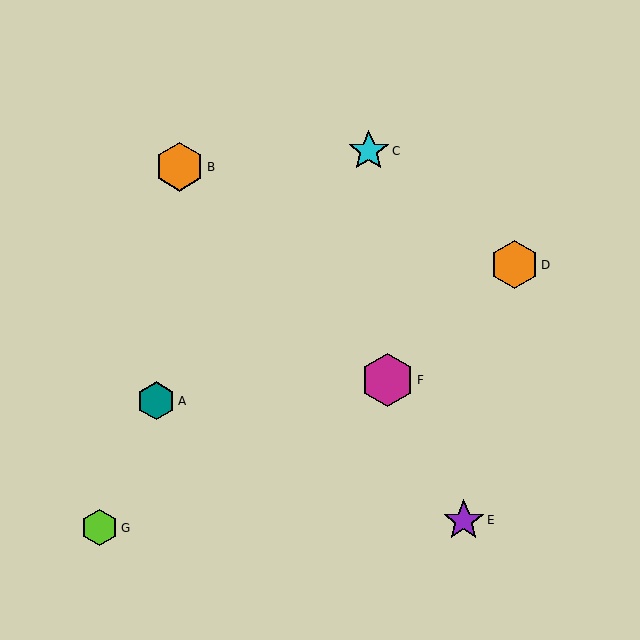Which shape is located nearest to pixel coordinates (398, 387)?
The magenta hexagon (labeled F) at (387, 380) is nearest to that location.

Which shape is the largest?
The magenta hexagon (labeled F) is the largest.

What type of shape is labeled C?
Shape C is a cyan star.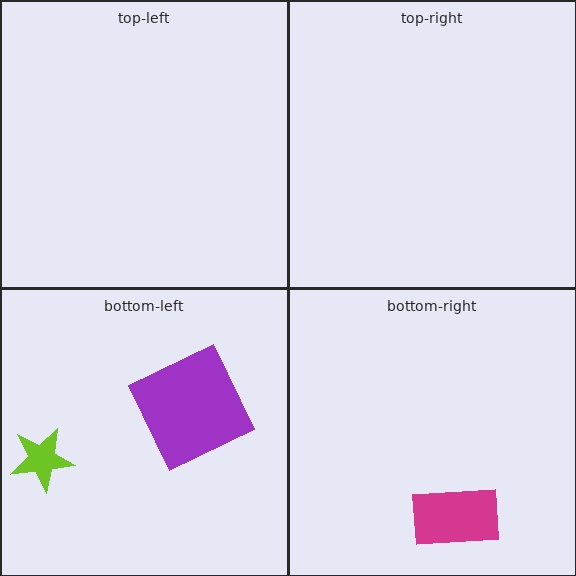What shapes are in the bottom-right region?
The magenta rectangle.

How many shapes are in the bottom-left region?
2.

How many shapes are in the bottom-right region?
1.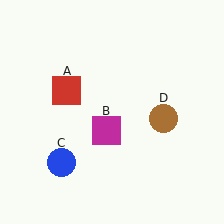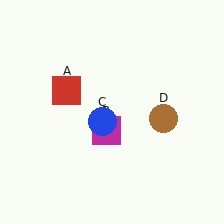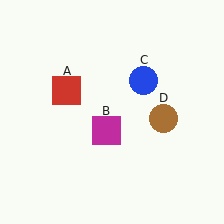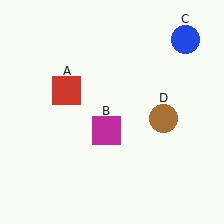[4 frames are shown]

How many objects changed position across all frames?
1 object changed position: blue circle (object C).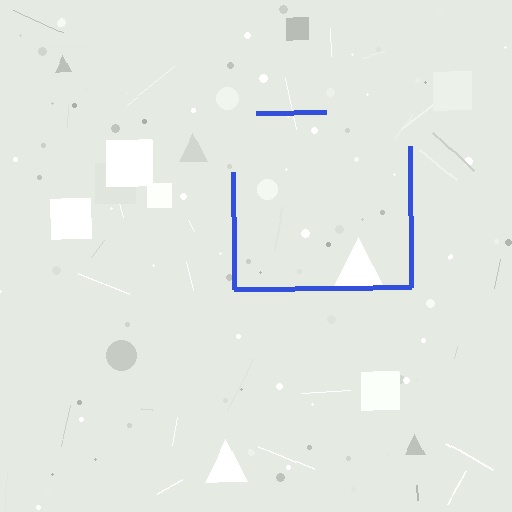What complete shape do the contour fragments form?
The contour fragments form a square.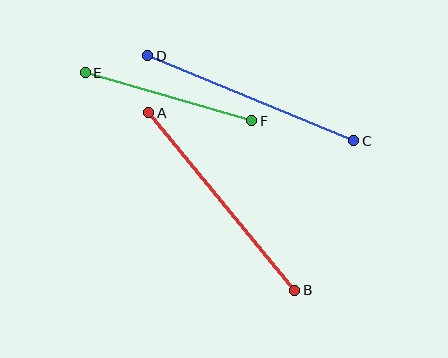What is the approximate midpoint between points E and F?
The midpoint is at approximately (169, 97) pixels.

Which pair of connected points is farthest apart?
Points A and B are farthest apart.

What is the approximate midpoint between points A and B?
The midpoint is at approximately (222, 202) pixels.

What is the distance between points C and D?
The distance is approximately 223 pixels.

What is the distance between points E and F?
The distance is approximately 173 pixels.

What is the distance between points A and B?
The distance is approximately 230 pixels.